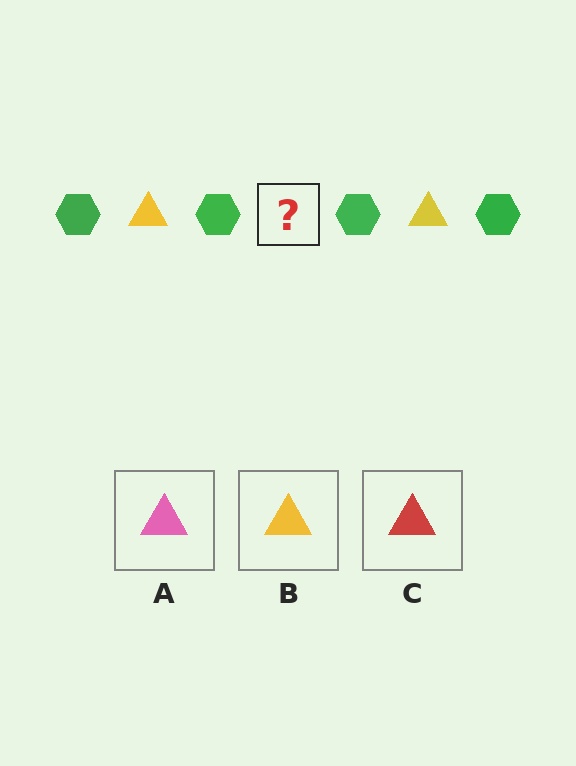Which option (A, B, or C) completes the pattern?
B.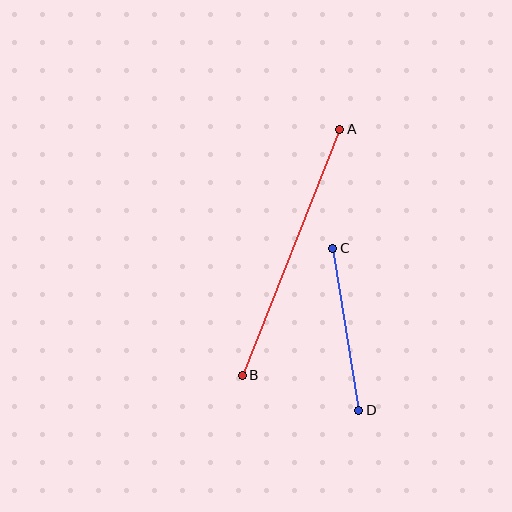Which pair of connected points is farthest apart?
Points A and B are farthest apart.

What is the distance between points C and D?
The distance is approximately 164 pixels.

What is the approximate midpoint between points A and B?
The midpoint is at approximately (291, 252) pixels.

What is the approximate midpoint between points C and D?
The midpoint is at approximately (346, 329) pixels.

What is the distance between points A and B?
The distance is approximately 265 pixels.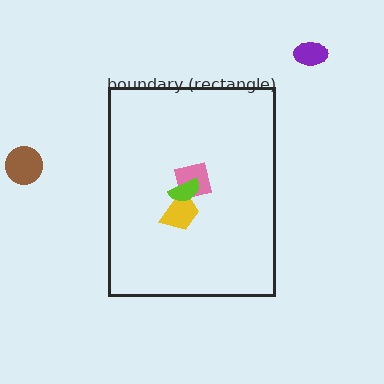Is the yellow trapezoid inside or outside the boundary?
Inside.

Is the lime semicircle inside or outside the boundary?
Inside.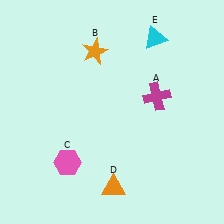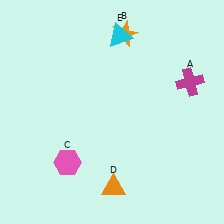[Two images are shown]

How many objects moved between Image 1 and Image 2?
3 objects moved between the two images.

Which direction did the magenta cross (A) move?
The magenta cross (A) moved right.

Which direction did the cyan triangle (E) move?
The cyan triangle (E) moved left.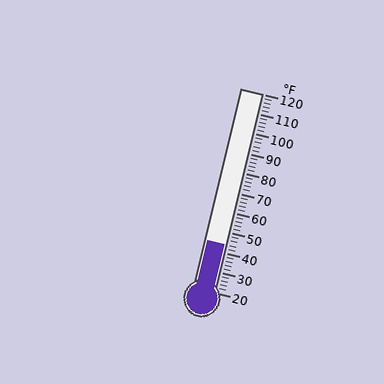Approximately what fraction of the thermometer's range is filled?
The thermometer is filled to approximately 25% of its range.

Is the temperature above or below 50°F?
The temperature is below 50°F.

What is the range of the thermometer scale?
The thermometer scale ranges from 20°F to 120°F.